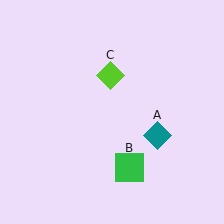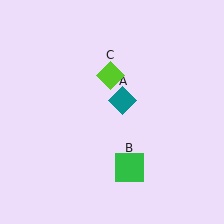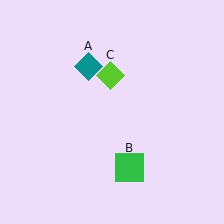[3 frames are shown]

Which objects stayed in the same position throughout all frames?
Green square (object B) and lime diamond (object C) remained stationary.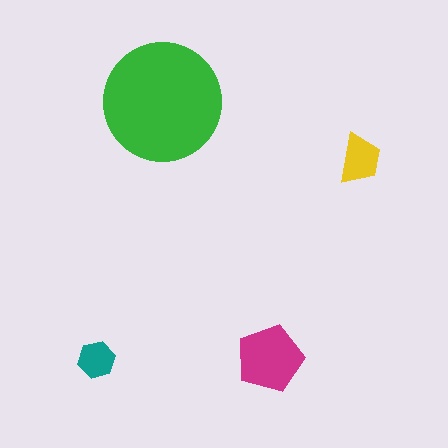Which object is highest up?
The green circle is topmost.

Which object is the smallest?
The teal hexagon.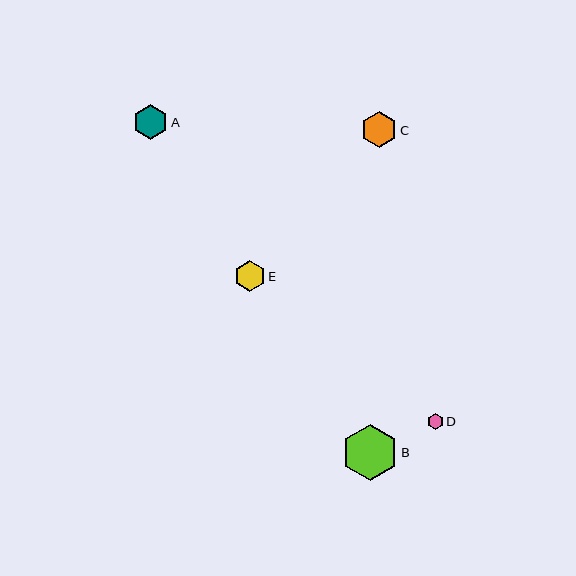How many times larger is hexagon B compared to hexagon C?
Hexagon B is approximately 1.5 times the size of hexagon C.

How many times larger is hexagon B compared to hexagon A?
Hexagon B is approximately 1.6 times the size of hexagon A.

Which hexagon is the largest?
Hexagon B is the largest with a size of approximately 56 pixels.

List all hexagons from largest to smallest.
From largest to smallest: B, C, A, E, D.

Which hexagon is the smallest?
Hexagon D is the smallest with a size of approximately 15 pixels.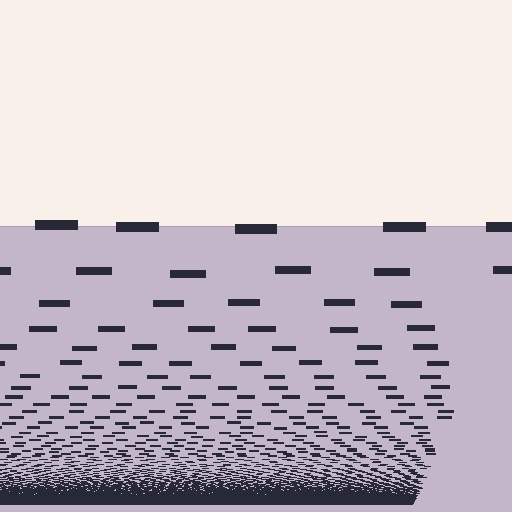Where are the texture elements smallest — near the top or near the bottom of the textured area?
Near the bottom.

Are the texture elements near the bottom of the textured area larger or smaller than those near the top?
Smaller. The gradient is inverted — elements near the bottom are smaller and denser.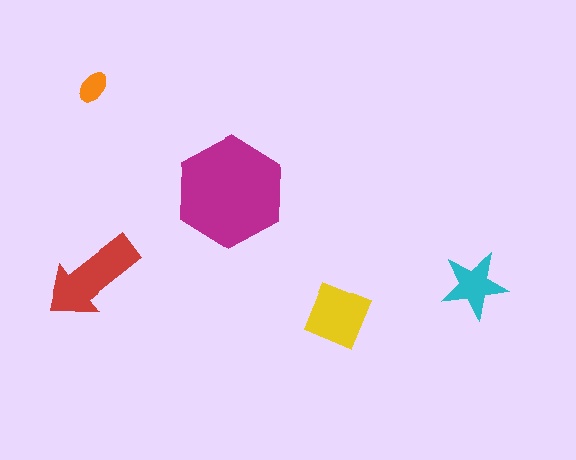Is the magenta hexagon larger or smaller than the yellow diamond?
Larger.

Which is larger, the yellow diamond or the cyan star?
The yellow diamond.